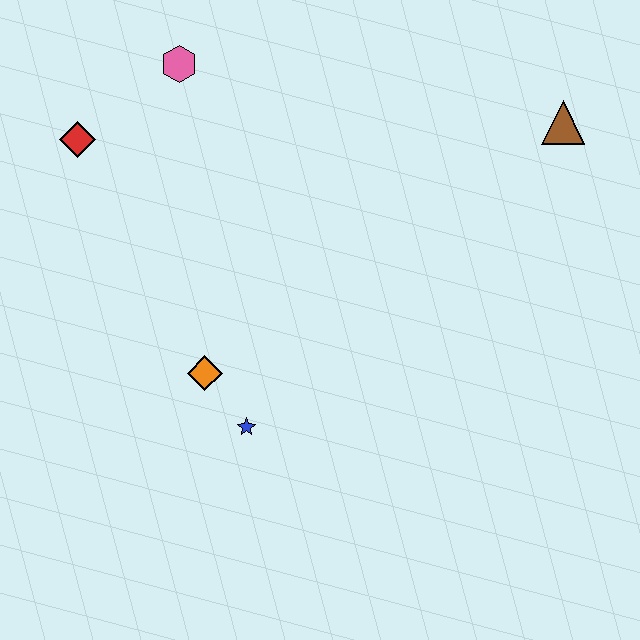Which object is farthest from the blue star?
The brown triangle is farthest from the blue star.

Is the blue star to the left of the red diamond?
No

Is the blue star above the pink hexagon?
No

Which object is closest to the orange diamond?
The blue star is closest to the orange diamond.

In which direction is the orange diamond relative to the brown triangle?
The orange diamond is to the left of the brown triangle.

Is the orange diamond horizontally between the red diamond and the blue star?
Yes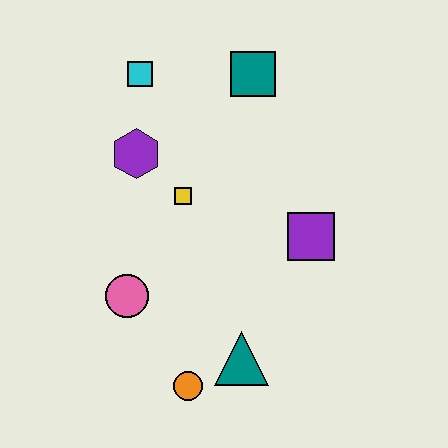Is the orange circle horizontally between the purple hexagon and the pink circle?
No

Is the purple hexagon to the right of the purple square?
No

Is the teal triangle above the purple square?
No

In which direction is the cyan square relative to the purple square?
The cyan square is to the left of the purple square.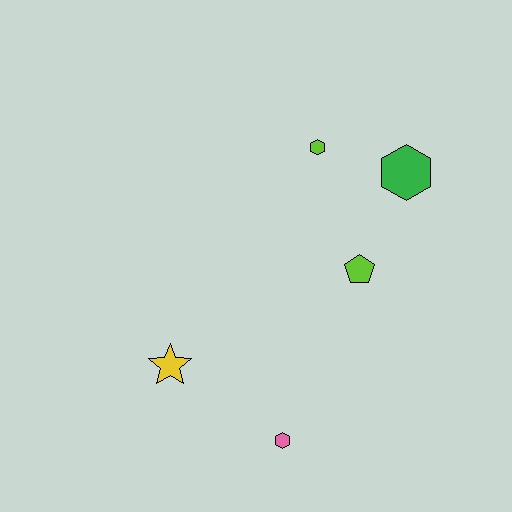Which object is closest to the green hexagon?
The lime hexagon is closest to the green hexagon.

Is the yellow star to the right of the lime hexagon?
No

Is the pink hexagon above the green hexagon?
No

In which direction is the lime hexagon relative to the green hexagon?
The lime hexagon is to the left of the green hexagon.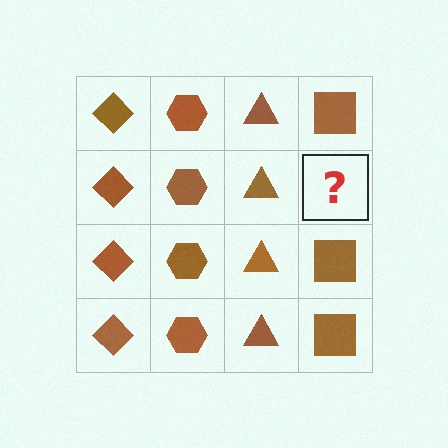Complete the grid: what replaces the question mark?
The question mark should be replaced with a brown square.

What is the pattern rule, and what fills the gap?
The rule is that each column has a consistent shape. The gap should be filled with a brown square.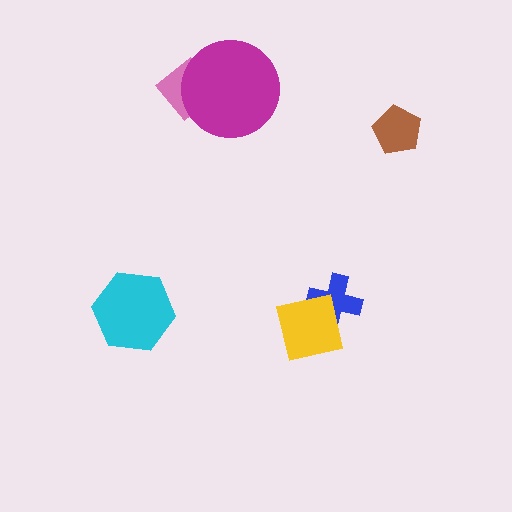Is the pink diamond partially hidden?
Yes, it is partially covered by another shape.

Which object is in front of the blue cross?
The yellow square is in front of the blue cross.